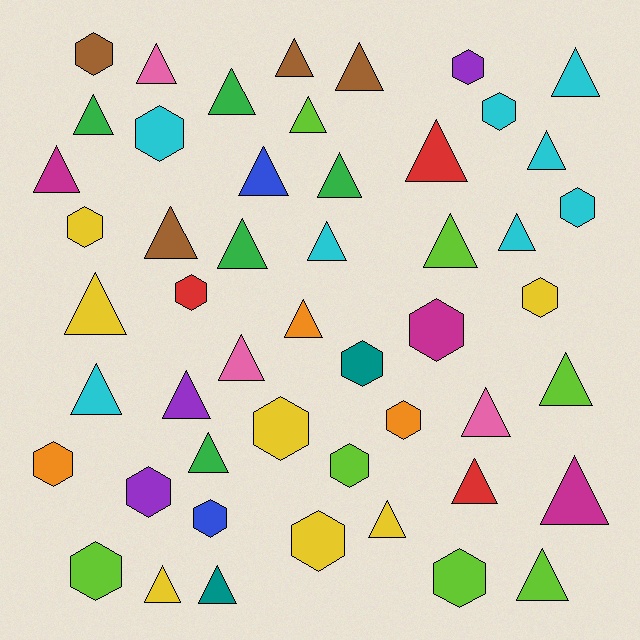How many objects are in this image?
There are 50 objects.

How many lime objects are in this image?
There are 7 lime objects.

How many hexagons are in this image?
There are 19 hexagons.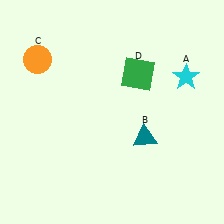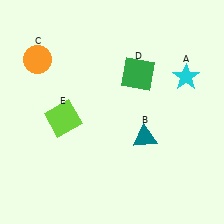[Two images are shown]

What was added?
A lime square (E) was added in Image 2.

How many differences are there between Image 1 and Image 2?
There is 1 difference between the two images.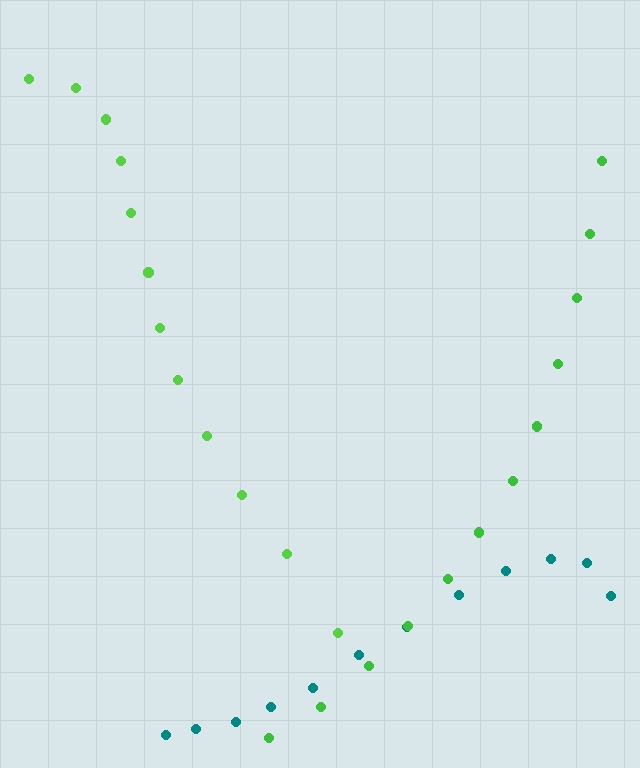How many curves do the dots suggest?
There are 3 distinct paths.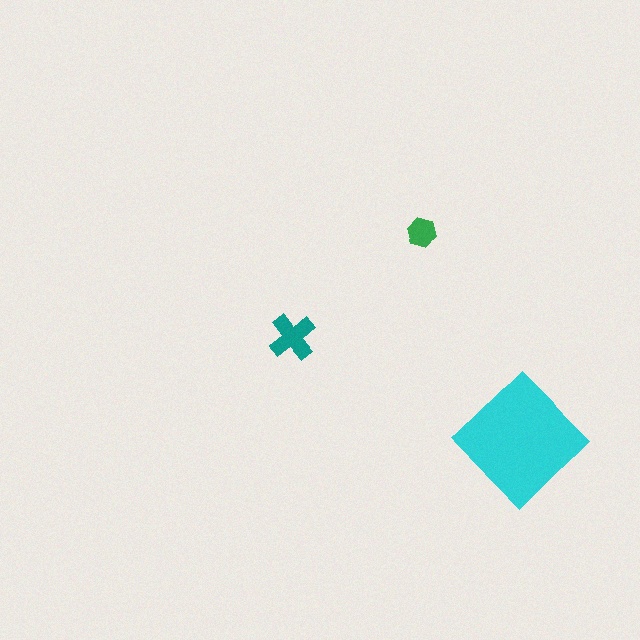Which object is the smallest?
The green hexagon.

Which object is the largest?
The cyan diamond.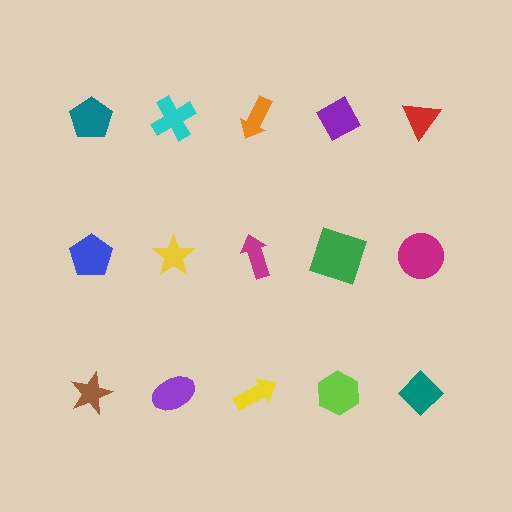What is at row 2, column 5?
A magenta circle.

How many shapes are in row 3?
5 shapes.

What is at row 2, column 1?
A blue pentagon.